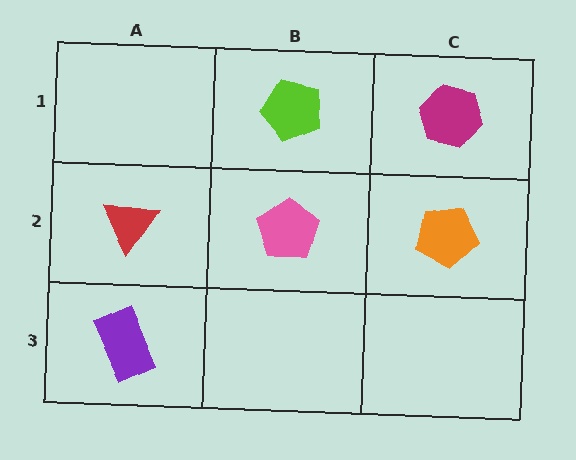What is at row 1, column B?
A lime pentagon.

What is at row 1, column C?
A magenta hexagon.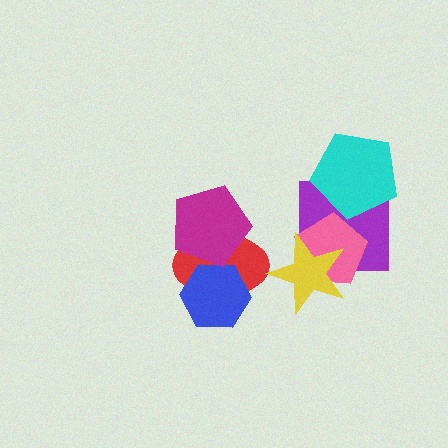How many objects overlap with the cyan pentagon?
1 object overlaps with the cyan pentagon.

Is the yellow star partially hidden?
No, no other shape covers it.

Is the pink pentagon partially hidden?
Yes, it is partially covered by another shape.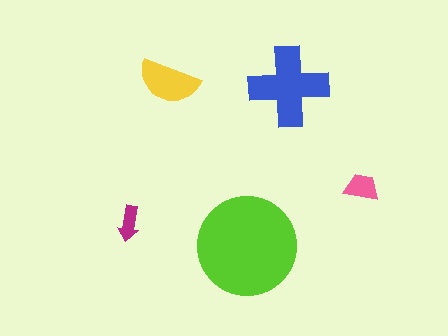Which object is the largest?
The lime circle.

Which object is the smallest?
The magenta arrow.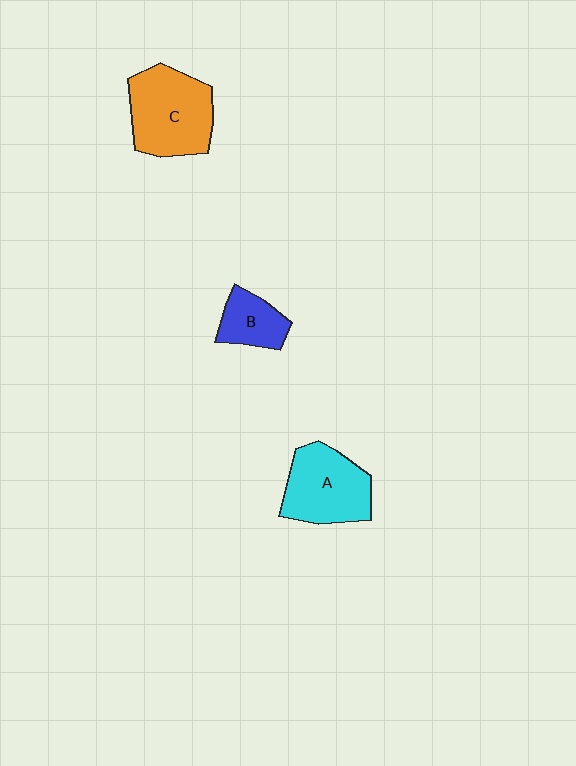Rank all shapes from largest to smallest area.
From largest to smallest: C (orange), A (cyan), B (blue).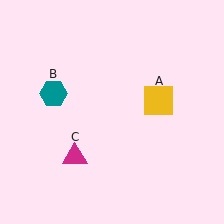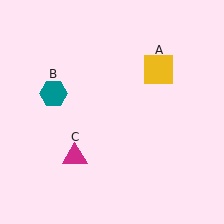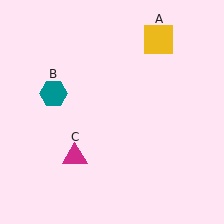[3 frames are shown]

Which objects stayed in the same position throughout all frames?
Teal hexagon (object B) and magenta triangle (object C) remained stationary.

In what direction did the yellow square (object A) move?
The yellow square (object A) moved up.